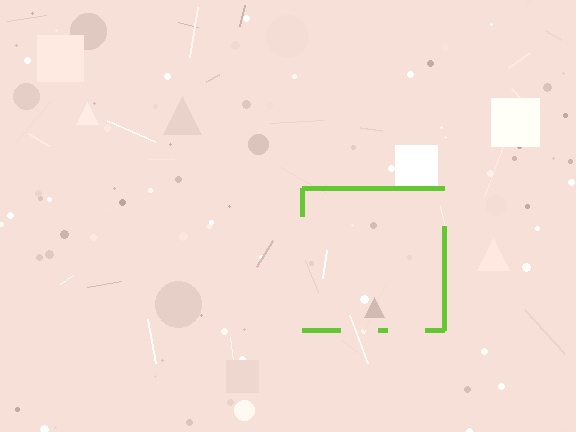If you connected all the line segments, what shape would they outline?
They would outline a square.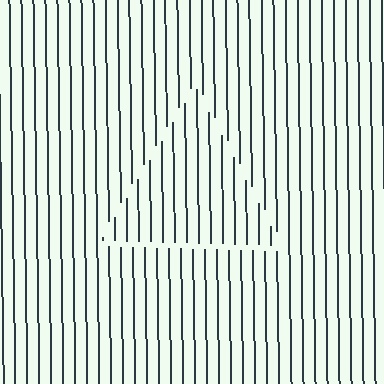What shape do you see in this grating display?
An illusory triangle. The interior of the shape contains the same grating, shifted by half a period — the contour is defined by the phase discontinuity where line-ends from the inner and outer gratings abut.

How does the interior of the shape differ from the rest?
The interior of the shape contains the same grating, shifted by half a period — the contour is defined by the phase discontinuity where line-ends from the inner and outer gratings abut.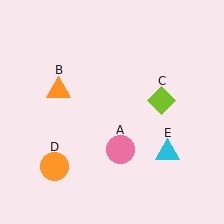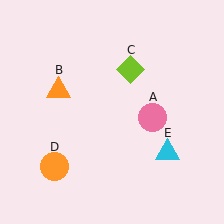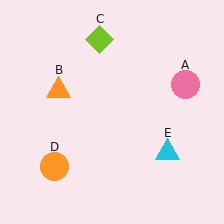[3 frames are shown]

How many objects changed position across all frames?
2 objects changed position: pink circle (object A), lime diamond (object C).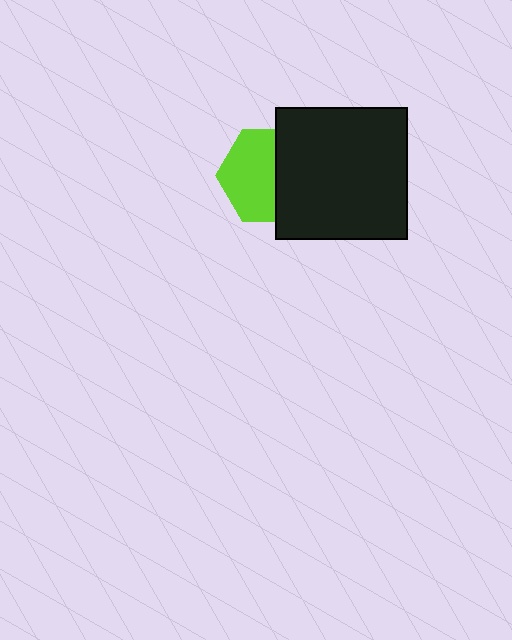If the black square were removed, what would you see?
You would see the complete lime hexagon.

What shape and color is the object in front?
The object in front is a black square.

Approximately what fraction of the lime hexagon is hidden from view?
Roughly 42% of the lime hexagon is hidden behind the black square.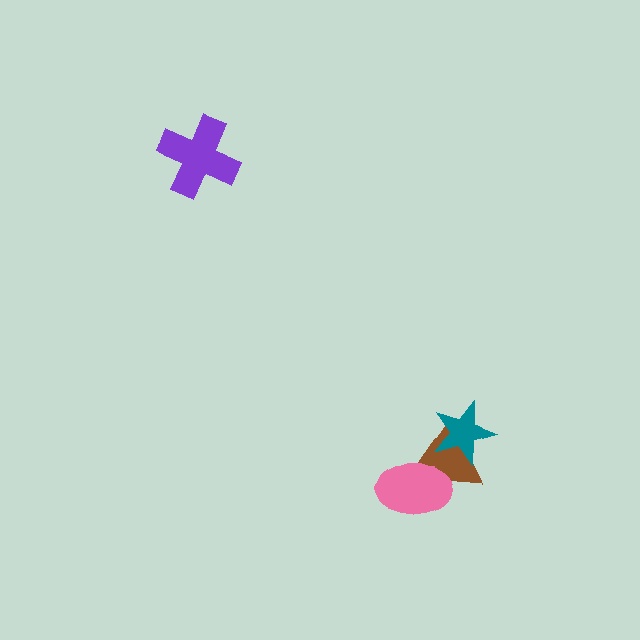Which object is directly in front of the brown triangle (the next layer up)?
The pink ellipse is directly in front of the brown triangle.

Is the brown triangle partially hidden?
Yes, it is partially covered by another shape.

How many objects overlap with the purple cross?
0 objects overlap with the purple cross.